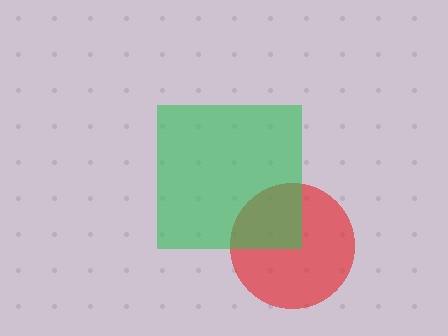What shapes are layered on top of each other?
The layered shapes are: a red circle, a green square.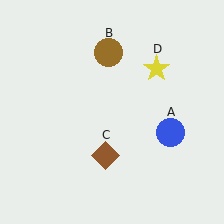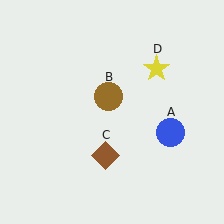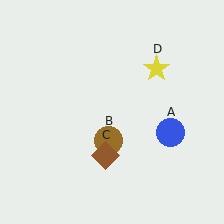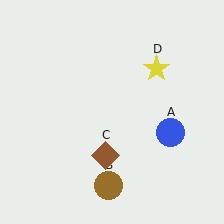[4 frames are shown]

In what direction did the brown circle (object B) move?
The brown circle (object B) moved down.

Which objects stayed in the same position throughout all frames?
Blue circle (object A) and brown diamond (object C) and yellow star (object D) remained stationary.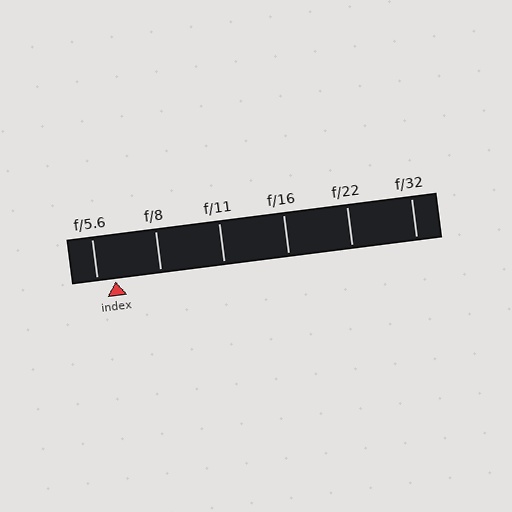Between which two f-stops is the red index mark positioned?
The index mark is between f/5.6 and f/8.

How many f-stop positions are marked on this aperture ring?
There are 6 f-stop positions marked.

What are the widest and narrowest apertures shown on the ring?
The widest aperture shown is f/5.6 and the narrowest is f/32.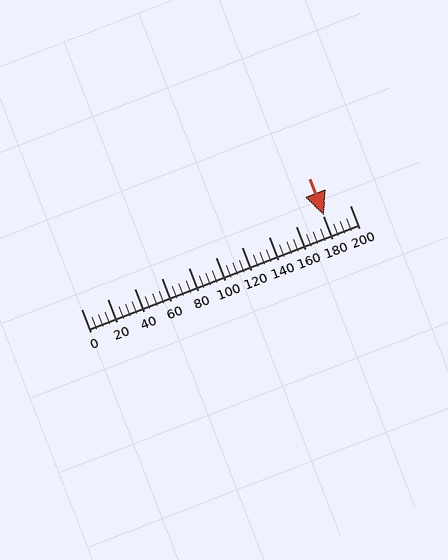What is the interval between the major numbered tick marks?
The major tick marks are spaced 20 units apart.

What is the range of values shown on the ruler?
The ruler shows values from 0 to 200.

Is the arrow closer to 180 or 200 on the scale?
The arrow is closer to 180.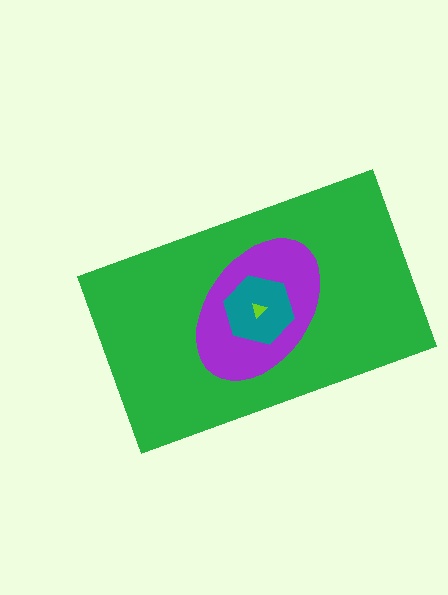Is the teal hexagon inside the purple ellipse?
Yes.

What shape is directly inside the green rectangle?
The purple ellipse.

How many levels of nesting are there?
4.